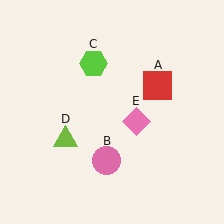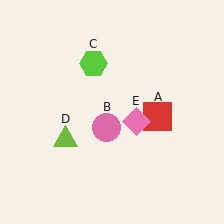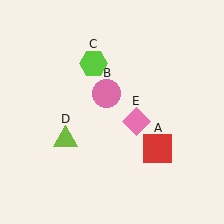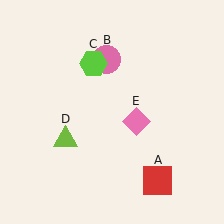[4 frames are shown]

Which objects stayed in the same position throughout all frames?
Lime hexagon (object C) and lime triangle (object D) and pink diamond (object E) remained stationary.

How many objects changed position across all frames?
2 objects changed position: red square (object A), pink circle (object B).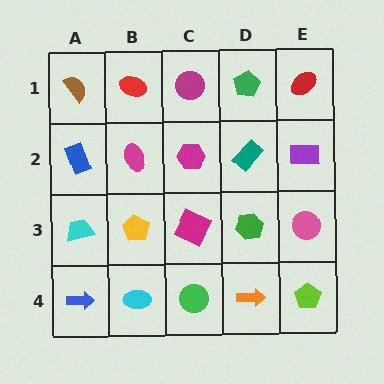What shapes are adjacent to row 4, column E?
A pink circle (row 3, column E), an orange arrow (row 4, column D).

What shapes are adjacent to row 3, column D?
A teal rectangle (row 2, column D), an orange arrow (row 4, column D), a magenta square (row 3, column C), a pink circle (row 3, column E).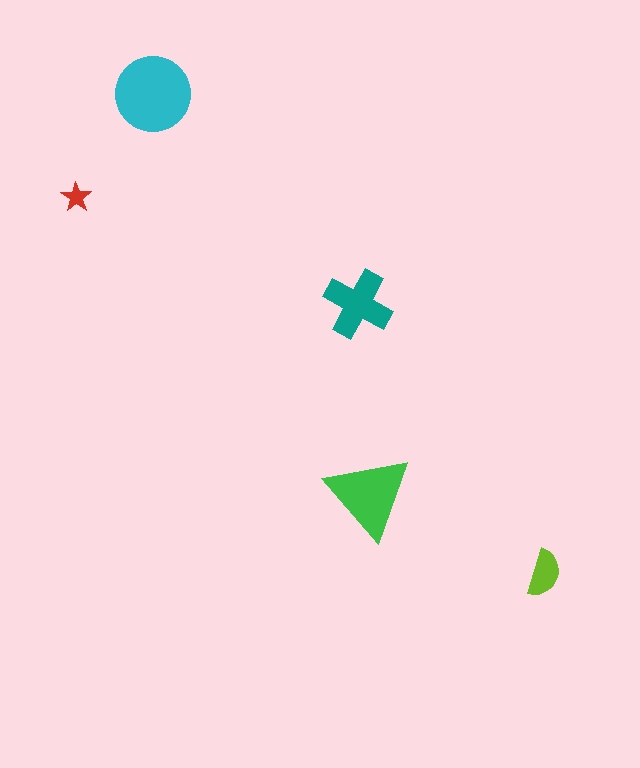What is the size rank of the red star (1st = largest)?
5th.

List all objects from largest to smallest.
The cyan circle, the green triangle, the teal cross, the lime semicircle, the red star.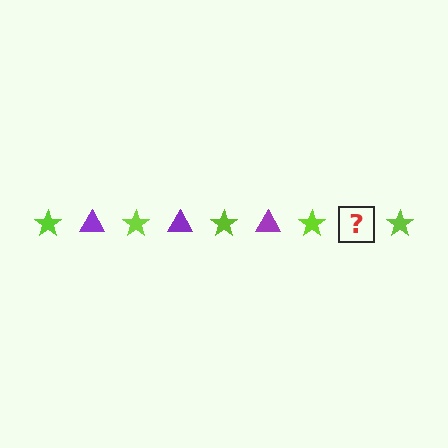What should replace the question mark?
The question mark should be replaced with a purple triangle.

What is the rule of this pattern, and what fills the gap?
The rule is that the pattern alternates between lime star and purple triangle. The gap should be filled with a purple triangle.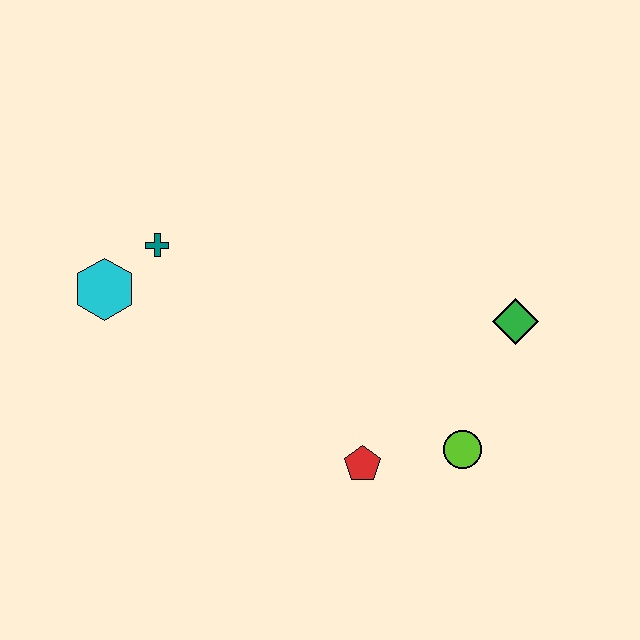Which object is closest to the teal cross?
The cyan hexagon is closest to the teal cross.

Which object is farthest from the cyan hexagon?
The green diamond is farthest from the cyan hexagon.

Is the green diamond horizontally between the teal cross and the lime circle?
No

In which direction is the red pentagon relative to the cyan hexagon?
The red pentagon is to the right of the cyan hexagon.